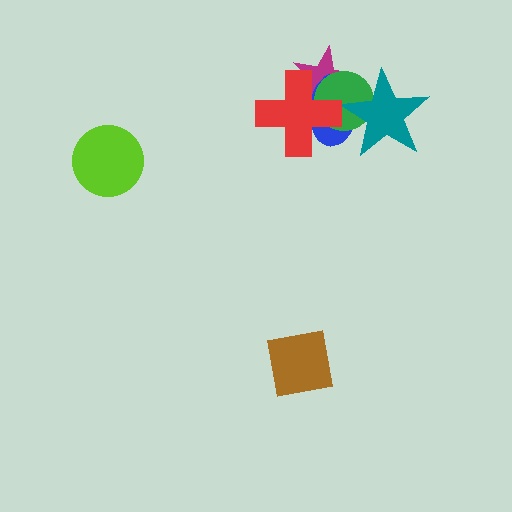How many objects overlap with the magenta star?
4 objects overlap with the magenta star.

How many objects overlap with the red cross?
3 objects overlap with the red cross.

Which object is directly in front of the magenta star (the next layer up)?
The blue ellipse is directly in front of the magenta star.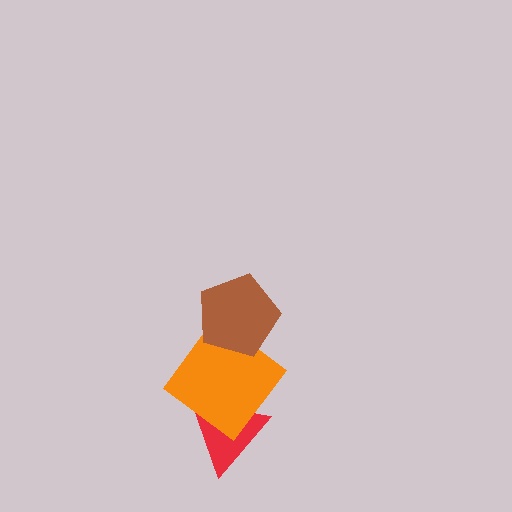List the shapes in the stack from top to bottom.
From top to bottom: the brown pentagon, the orange diamond, the red triangle.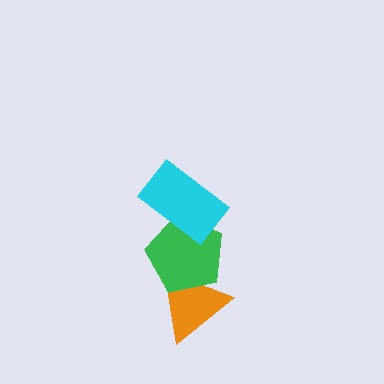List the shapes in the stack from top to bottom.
From top to bottom: the cyan rectangle, the green pentagon, the orange triangle.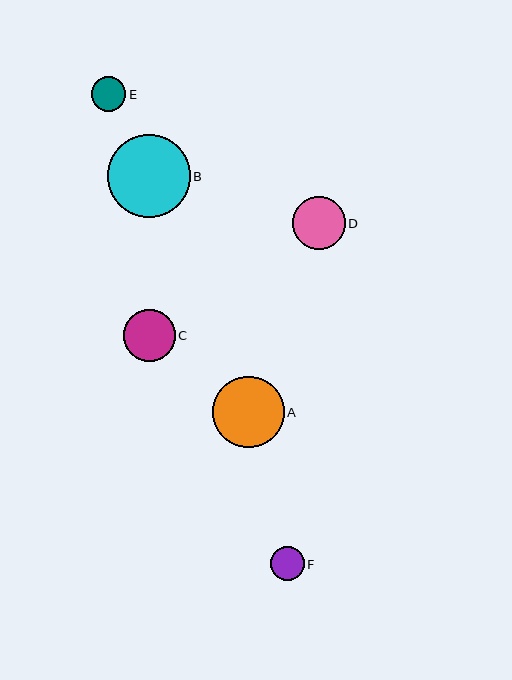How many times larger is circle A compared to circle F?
Circle A is approximately 2.1 times the size of circle F.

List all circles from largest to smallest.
From largest to smallest: B, A, D, C, E, F.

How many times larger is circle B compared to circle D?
Circle B is approximately 1.6 times the size of circle D.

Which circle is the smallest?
Circle F is the smallest with a size of approximately 34 pixels.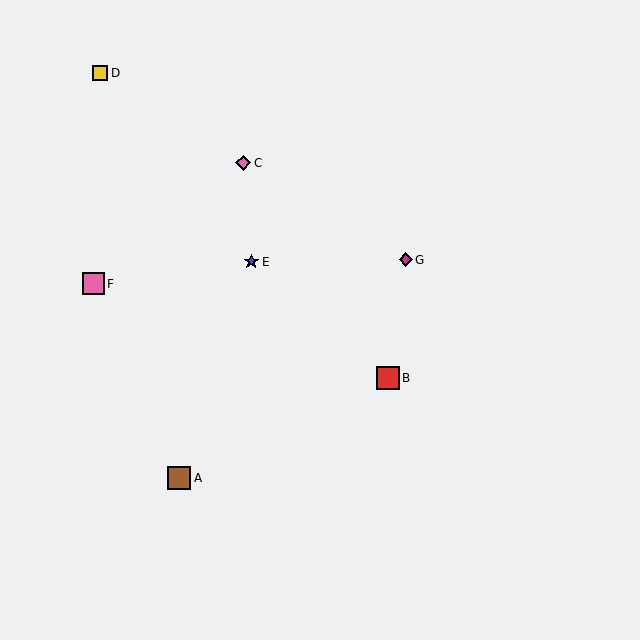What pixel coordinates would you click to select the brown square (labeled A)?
Click at (179, 478) to select the brown square A.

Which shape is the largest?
The red square (labeled B) is the largest.